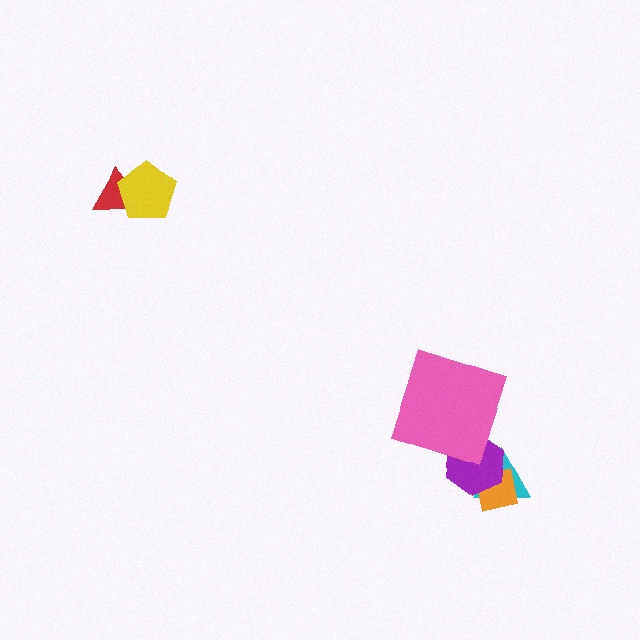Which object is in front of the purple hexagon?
The pink square is in front of the purple hexagon.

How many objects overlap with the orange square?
2 objects overlap with the orange square.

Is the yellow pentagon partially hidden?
No, no other shape covers it.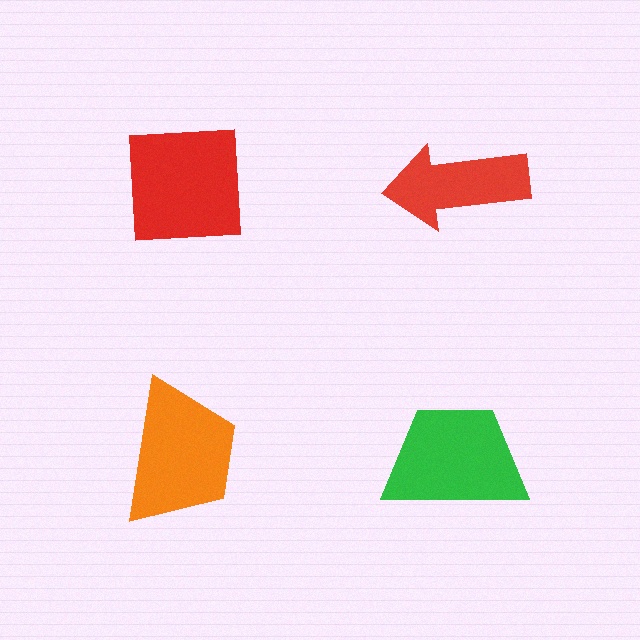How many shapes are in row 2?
2 shapes.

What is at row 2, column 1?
An orange trapezoid.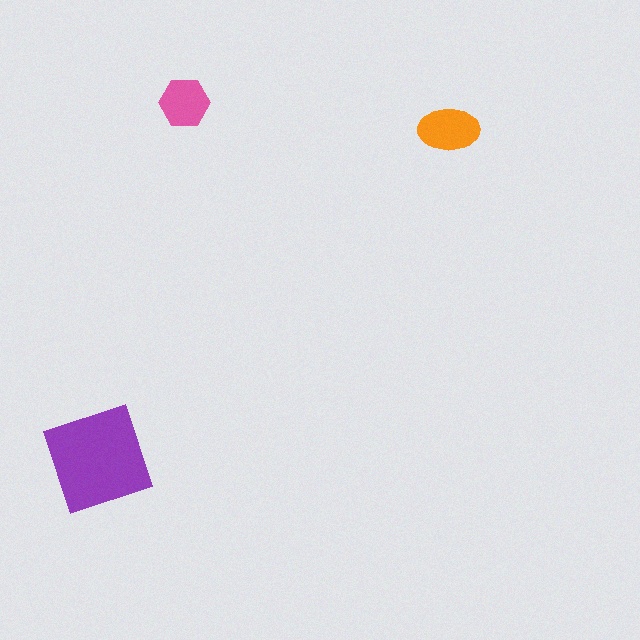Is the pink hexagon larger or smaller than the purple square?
Smaller.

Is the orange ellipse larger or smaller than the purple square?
Smaller.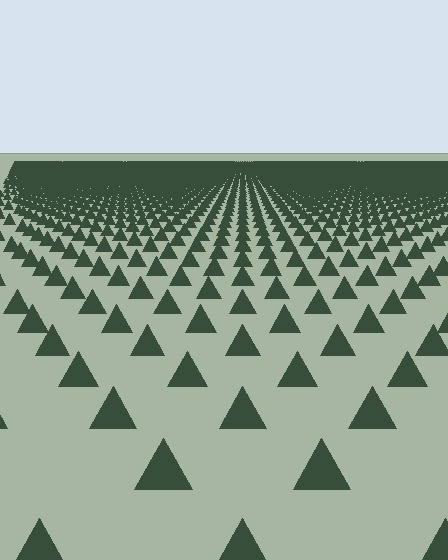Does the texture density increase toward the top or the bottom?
Density increases toward the top.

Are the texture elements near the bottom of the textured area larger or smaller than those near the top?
Larger. Near the bottom, elements are closer to the viewer and appear at a bigger on-screen size.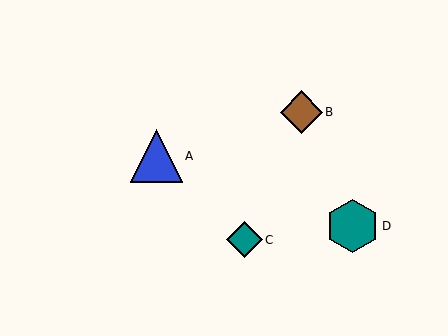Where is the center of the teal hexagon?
The center of the teal hexagon is at (353, 226).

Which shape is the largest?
The teal hexagon (labeled D) is the largest.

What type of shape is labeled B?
Shape B is a brown diamond.